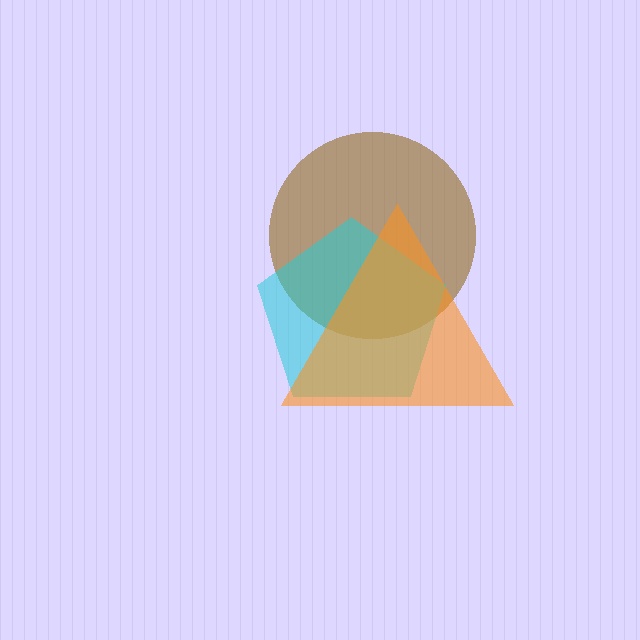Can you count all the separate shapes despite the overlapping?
Yes, there are 3 separate shapes.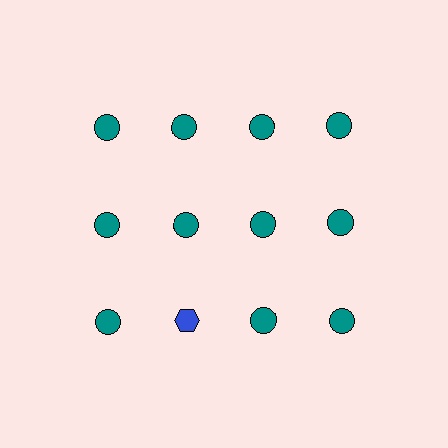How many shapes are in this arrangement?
There are 12 shapes arranged in a grid pattern.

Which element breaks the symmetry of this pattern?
The blue hexagon in the third row, second from left column breaks the symmetry. All other shapes are teal circles.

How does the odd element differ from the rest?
It differs in both color (blue instead of teal) and shape (hexagon instead of circle).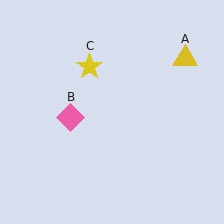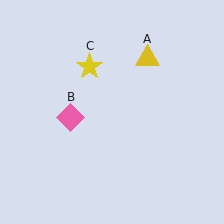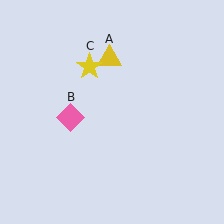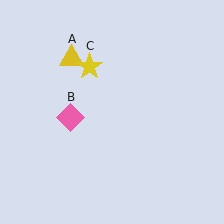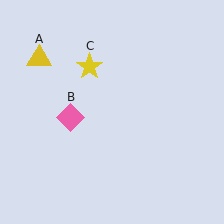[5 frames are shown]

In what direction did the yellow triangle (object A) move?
The yellow triangle (object A) moved left.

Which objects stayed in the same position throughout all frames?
Pink diamond (object B) and yellow star (object C) remained stationary.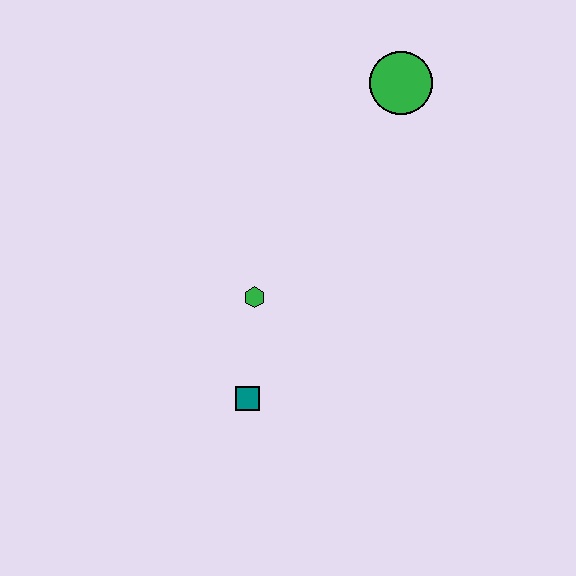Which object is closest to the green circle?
The green hexagon is closest to the green circle.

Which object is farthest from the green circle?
The teal square is farthest from the green circle.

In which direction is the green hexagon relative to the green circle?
The green hexagon is below the green circle.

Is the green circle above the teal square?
Yes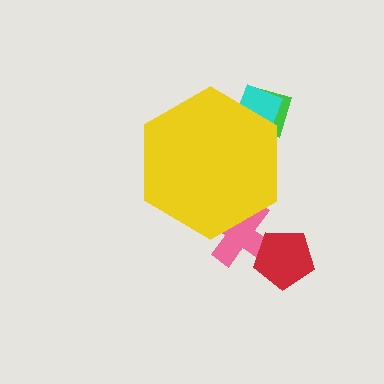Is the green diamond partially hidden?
Yes, the green diamond is partially hidden behind the yellow hexagon.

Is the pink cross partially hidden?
Yes, the pink cross is partially hidden behind the yellow hexagon.